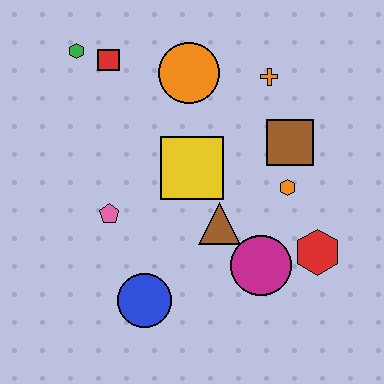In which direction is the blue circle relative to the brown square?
The blue circle is below the brown square.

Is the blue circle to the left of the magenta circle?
Yes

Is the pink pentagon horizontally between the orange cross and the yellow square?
No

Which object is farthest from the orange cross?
The blue circle is farthest from the orange cross.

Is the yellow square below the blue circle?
No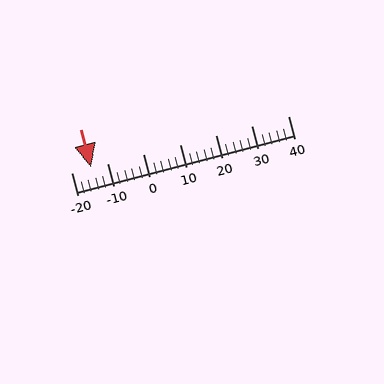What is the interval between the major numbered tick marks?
The major tick marks are spaced 10 units apart.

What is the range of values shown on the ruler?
The ruler shows values from -20 to 40.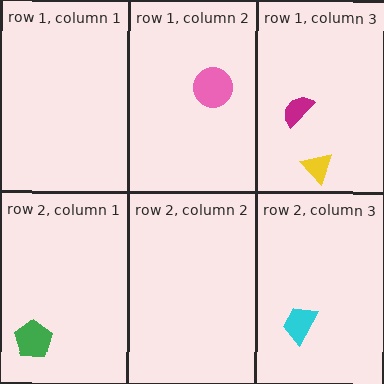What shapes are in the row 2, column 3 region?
The cyan trapezoid.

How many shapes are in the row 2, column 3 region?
1.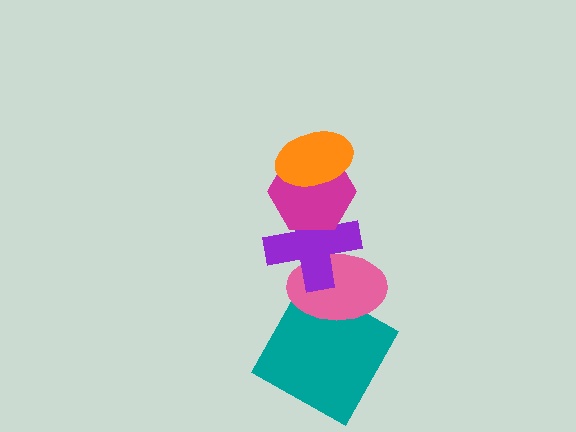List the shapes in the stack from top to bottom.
From top to bottom: the orange ellipse, the magenta hexagon, the purple cross, the pink ellipse, the teal square.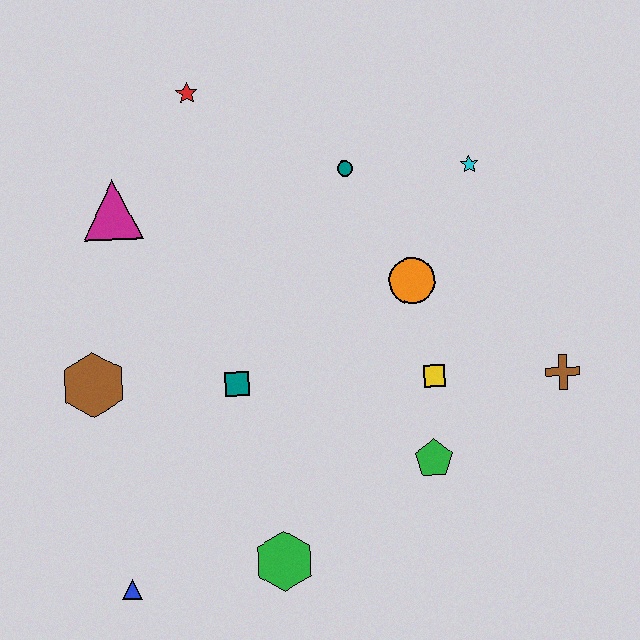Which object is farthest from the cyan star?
The blue triangle is farthest from the cyan star.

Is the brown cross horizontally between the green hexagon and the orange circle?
No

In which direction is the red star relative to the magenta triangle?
The red star is above the magenta triangle.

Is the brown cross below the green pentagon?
No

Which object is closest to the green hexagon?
The blue triangle is closest to the green hexagon.